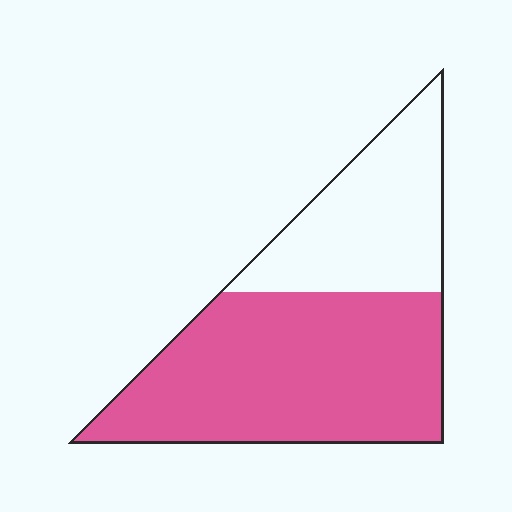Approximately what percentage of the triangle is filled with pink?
Approximately 65%.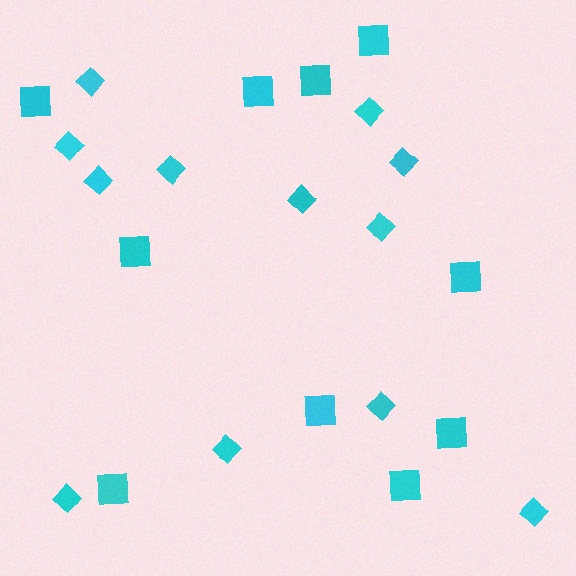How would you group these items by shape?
There are 2 groups: one group of diamonds (12) and one group of squares (10).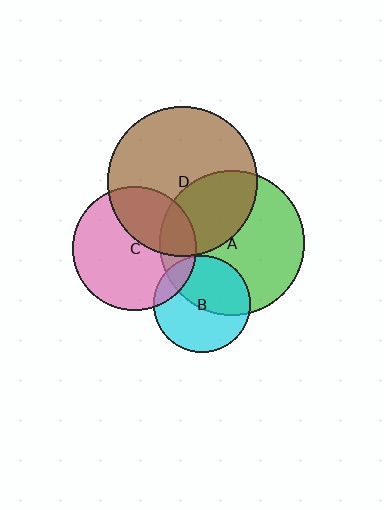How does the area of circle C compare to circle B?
Approximately 1.6 times.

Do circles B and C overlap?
Yes.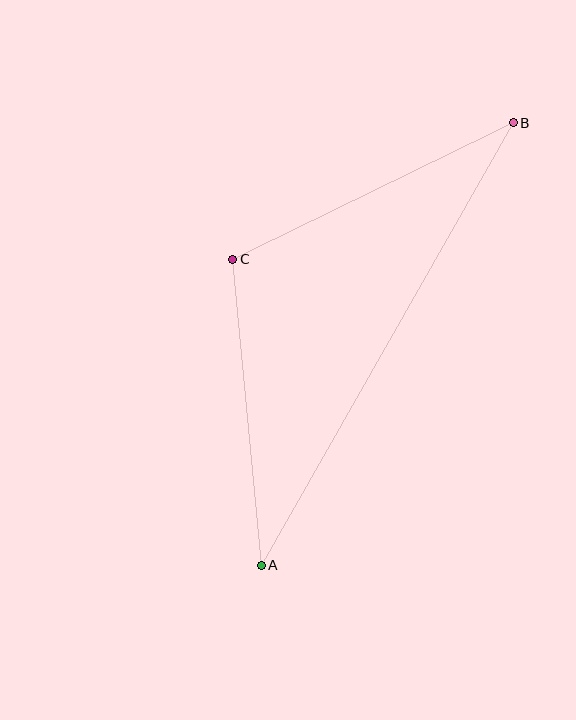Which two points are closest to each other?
Points A and C are closest to each other.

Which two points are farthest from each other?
Points A and B are farthest from each other.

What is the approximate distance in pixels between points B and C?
The distance between B and C is approximately 312 pixels.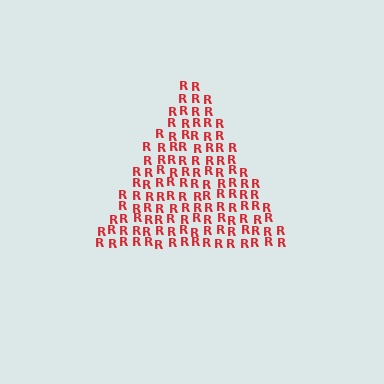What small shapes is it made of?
It is made of small letter R's.